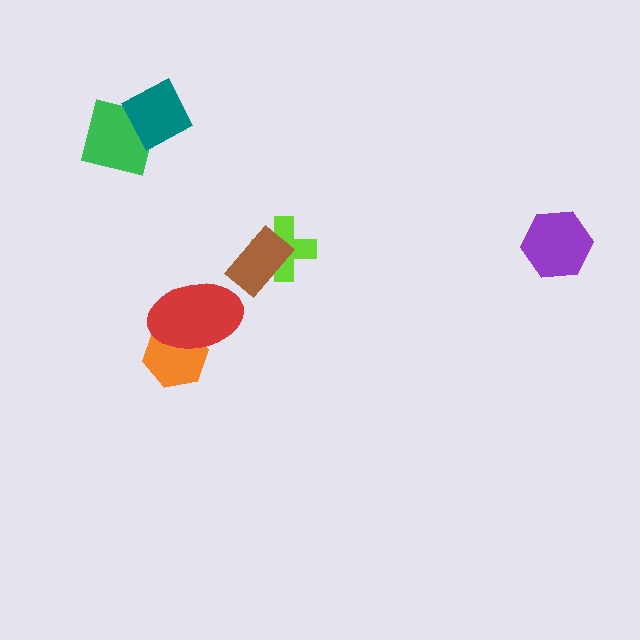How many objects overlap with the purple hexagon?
0 objects overlap with the purple hexagon.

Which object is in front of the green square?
The teal diamond is in front of the green square.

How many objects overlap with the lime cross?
1 object overlaps with the lime cross.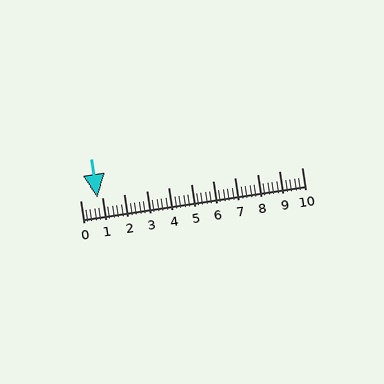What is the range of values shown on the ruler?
The ruler shows values from 0 to 10.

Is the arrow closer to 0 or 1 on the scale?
The arrow is closer to 1.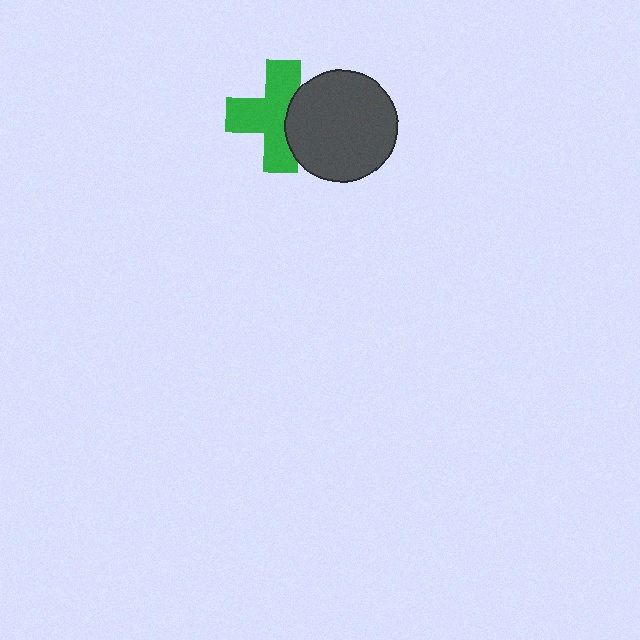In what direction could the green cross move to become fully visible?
The green cross could move left. That would shift it out from behind the dark gray circle entirely.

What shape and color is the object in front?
The object in front is a dark gray circle.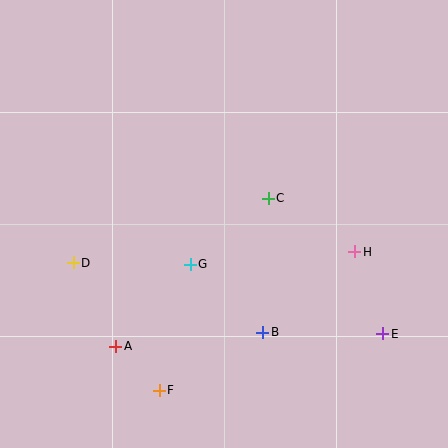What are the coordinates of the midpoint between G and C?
The midpoint between G and C is at (229, 231).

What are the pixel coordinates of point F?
Point F is at (159, 390).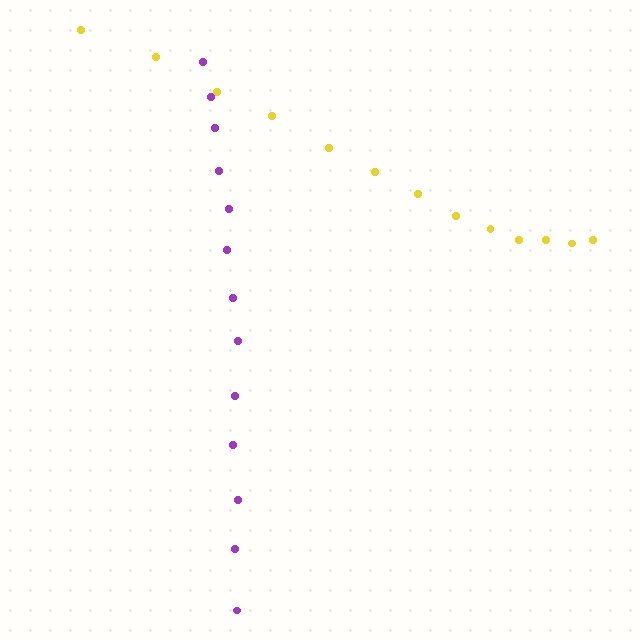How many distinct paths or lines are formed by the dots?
There are 2 distinct paths.